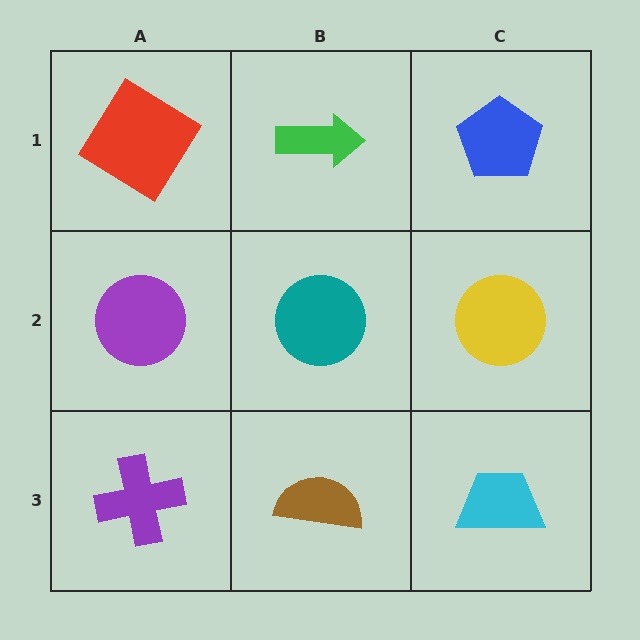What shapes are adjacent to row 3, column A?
A purple circle (row 2, column A), a brown semicircle (row 3, column B).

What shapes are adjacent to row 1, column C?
A yellow circle (row 2, column C), a green arrow (row 1, column B).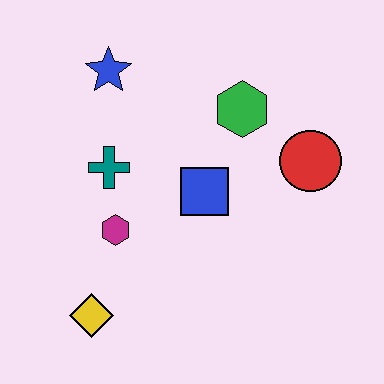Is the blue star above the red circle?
Yes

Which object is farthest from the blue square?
The yellow diamond is farthest from the blue square.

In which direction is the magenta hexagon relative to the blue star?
The magenta hexagon is below the blue star.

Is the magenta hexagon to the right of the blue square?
No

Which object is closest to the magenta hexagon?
The teal cross is closest to the magenta hexagon.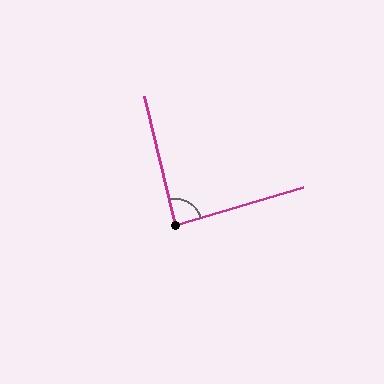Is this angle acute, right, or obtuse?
It is approximately a right angle.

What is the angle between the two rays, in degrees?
Approximately 87 degrees.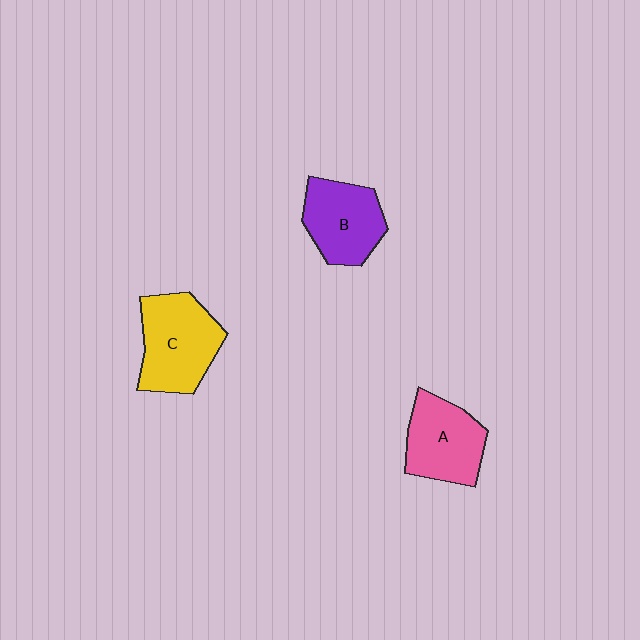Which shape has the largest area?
Shape C (yellow).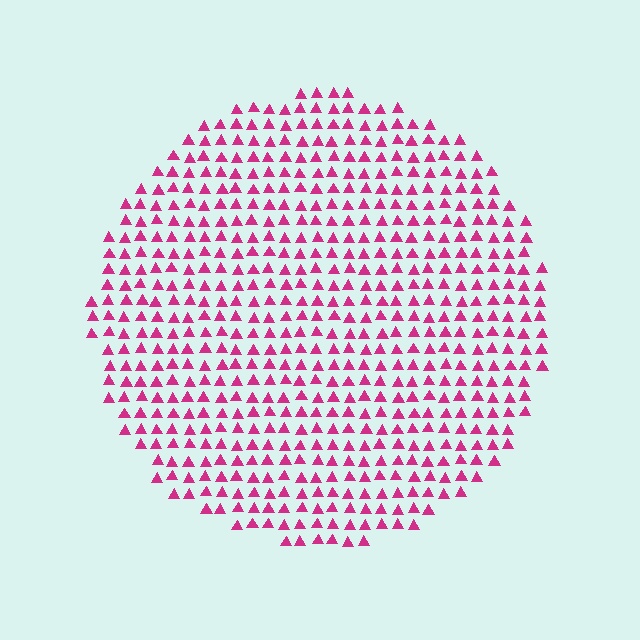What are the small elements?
The small elements are triangles.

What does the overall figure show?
The overall figure shows a circle.